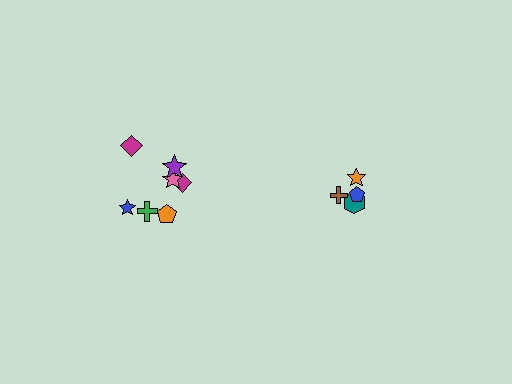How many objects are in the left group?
There are 7 objects.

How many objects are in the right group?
There are 4 objects.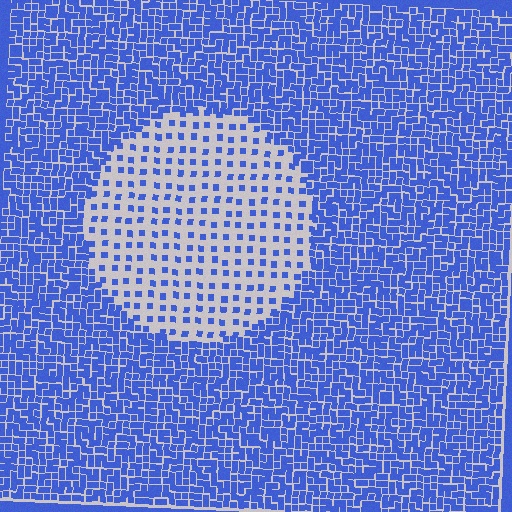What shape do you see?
I see a circle.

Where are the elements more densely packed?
The elements are more densely packed outside the circle boundary.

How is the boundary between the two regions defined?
The boundary is defined by a change in element density (approximately 3.2x ratio). All elements are the same color, size, and shape.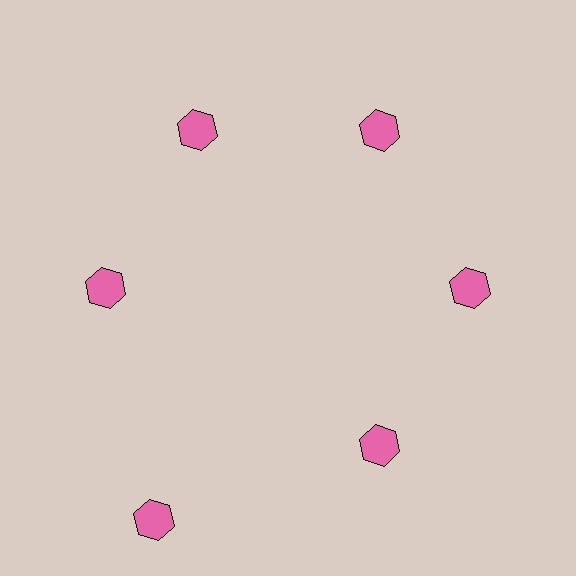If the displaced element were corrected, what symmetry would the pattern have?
It would have 6-fold rotational symmetry — the pattern would map onto itself every 60 degrees.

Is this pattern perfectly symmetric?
No. The 6 pink hexagons are arranged in a ring, but one element near the 7 o'clock position is pushed outward from the center, breaking the 6-fold rotational symmetry.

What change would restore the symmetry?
The symmetry would be restored by moving it inward, back onto the ring so that all 6 hexagons sit at equal angles and equal distance from the center.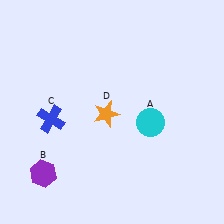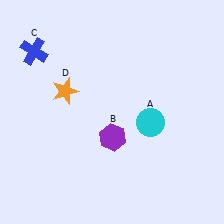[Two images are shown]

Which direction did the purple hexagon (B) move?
The purple hexagon (B) moved right.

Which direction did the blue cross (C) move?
The blue cross (C) moved up.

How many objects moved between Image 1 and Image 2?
3 objects moved between the two images.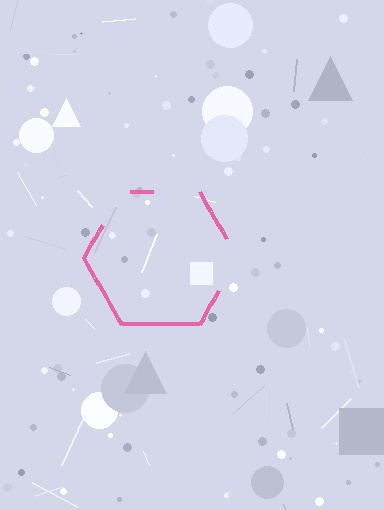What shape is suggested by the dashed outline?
The dashed outline suggests a hexagon.